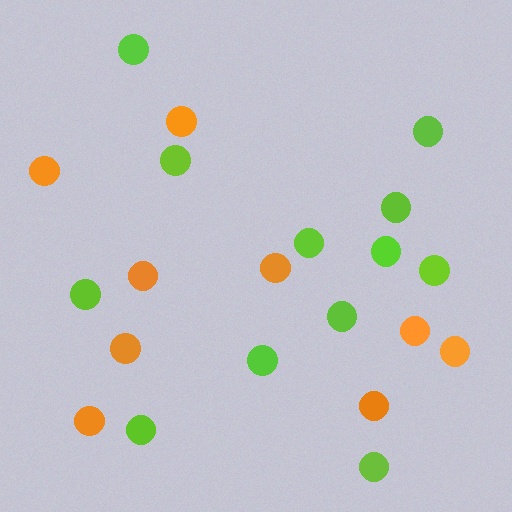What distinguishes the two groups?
There are 2 groups: one group of orange circles (9) and one group of lime circles (12).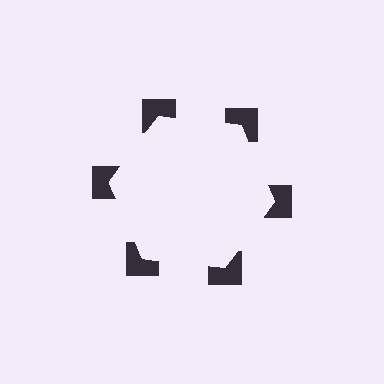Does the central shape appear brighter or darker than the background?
It typically appears slightly brighter than the background, even though no actual brightness change is drawn.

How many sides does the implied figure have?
6 sides.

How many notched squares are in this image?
There are 6 — one at each vertex of the illusory hexagon.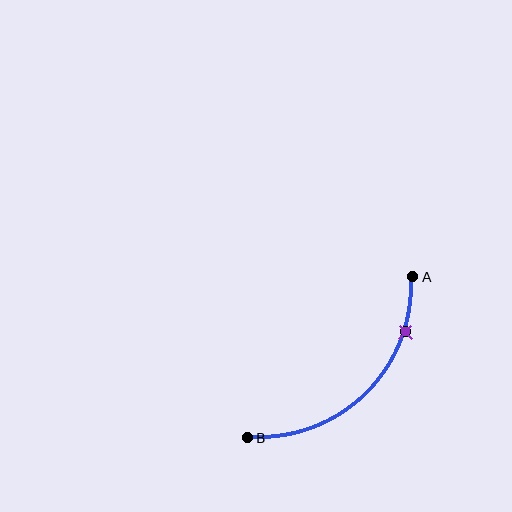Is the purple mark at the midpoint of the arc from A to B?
No. The purple mark lies on the arc but is closer to endpoint A. The arc midpoint would be at the point on the curve equidistant along the arc from both A and B.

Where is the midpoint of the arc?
The arc midpoint is the point on the curve farthest from the straight line joining A and B. It sits below and to the right of that line.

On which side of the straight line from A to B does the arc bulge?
The arc bulges below and to the right of the straight line connecting A and B.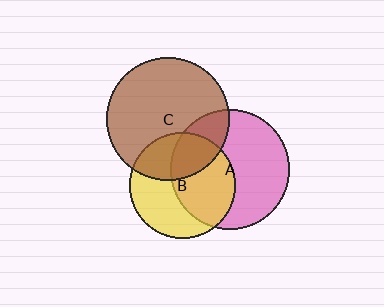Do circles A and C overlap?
Yes.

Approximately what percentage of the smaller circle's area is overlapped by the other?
Approximately 25%.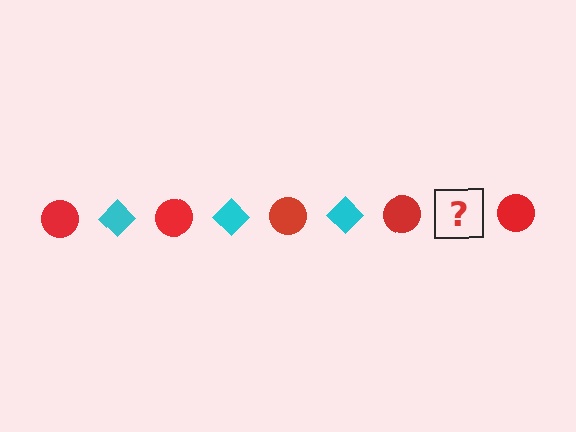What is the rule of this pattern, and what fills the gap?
The rule is that the pattern alternates between red circle and cyan diamond. The gap should be filled with a cyan diamond.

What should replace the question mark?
The question mark should be replaced with a cyan diamond.